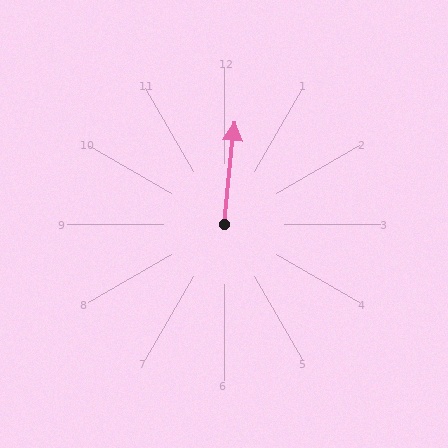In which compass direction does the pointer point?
North.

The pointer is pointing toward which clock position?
Roughly 12 o'clock.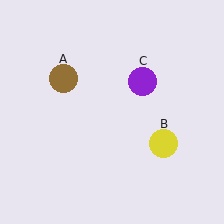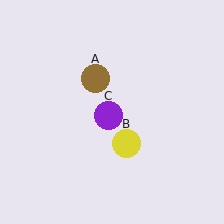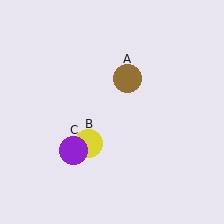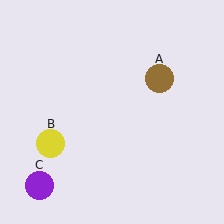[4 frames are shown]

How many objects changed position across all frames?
3 objects changed position: brown circle (object A), yellow circle (object B), purple circle (object C).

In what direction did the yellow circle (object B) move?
The yellow circle (object B) moved left.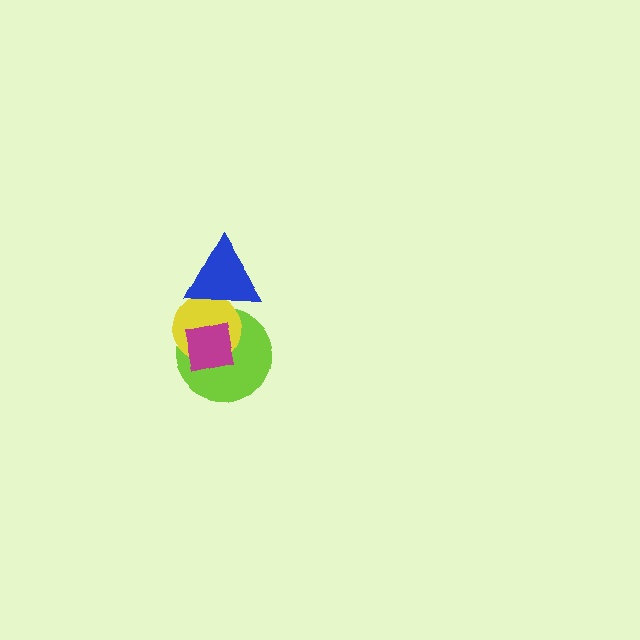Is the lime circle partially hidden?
Yes, it is partially covered by another shape.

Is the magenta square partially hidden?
No, no other shape covers it.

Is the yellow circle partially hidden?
Yes, it is partially covered by another shape.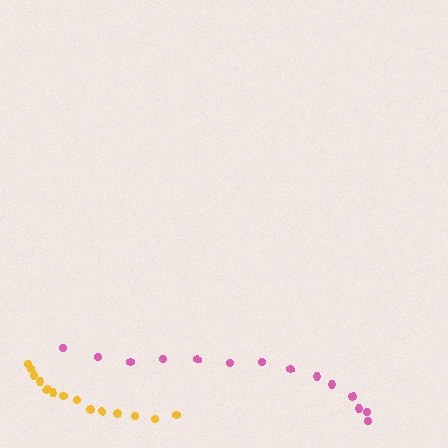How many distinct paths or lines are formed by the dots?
There are 2 distinct paths.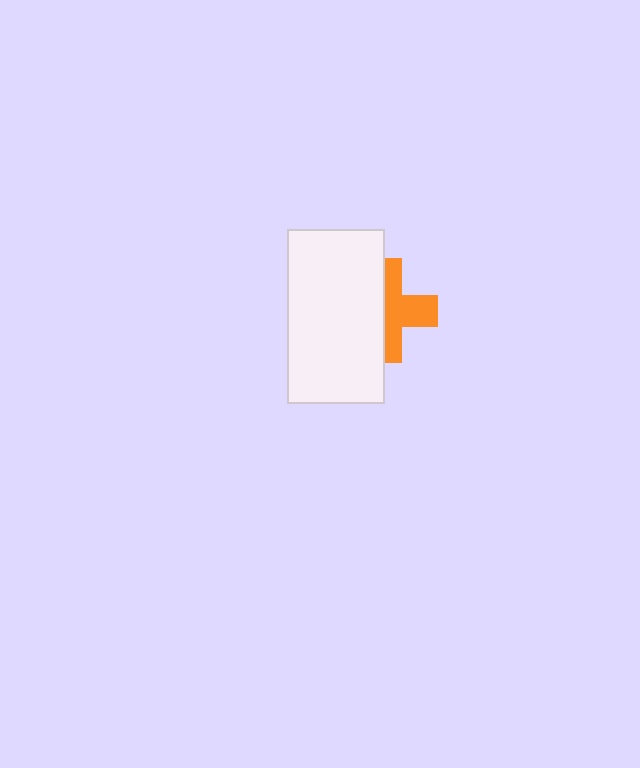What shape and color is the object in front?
The object in front is a white rectangle.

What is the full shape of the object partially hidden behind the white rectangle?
The partially hidden object is an orange cross.